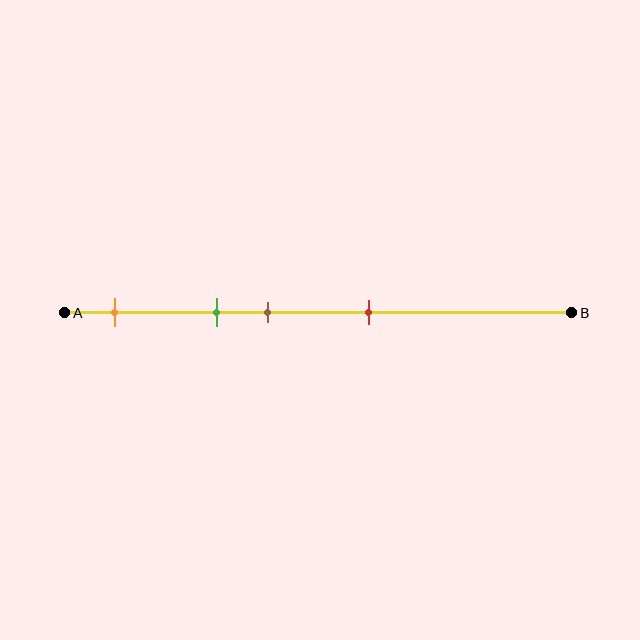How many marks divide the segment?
There are 4 marks dividing the segment.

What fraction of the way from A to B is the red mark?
The red mark is approximately 60% (0.6) of the way from A to B.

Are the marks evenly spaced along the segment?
No, the marks are not evenly spaced.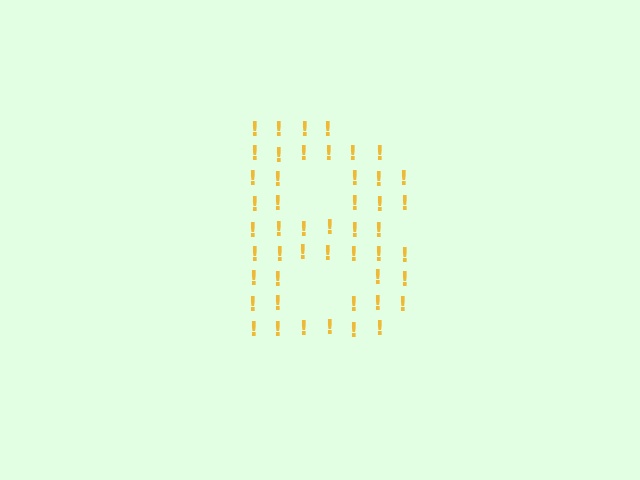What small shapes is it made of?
It is made of small exclamation marks.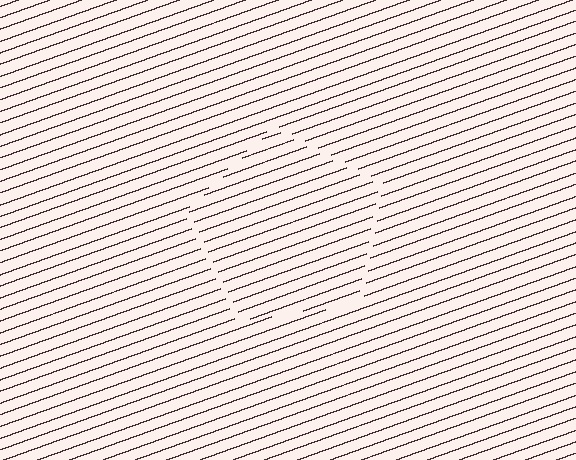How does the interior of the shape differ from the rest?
The interior of the shape contains the same grating, shifted by half a period — the contour is defined by the phase discontinuity where line-ends from the inner and outer gratings abut.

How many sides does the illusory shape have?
5 sides — the line-ends trace a pentagon.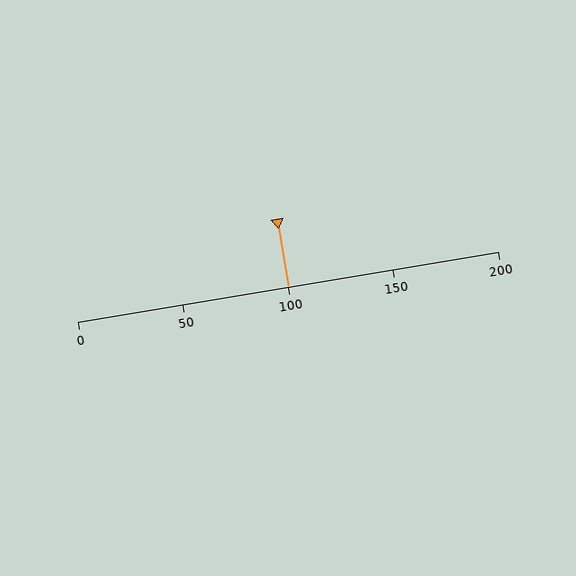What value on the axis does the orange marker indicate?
The marker indicates approximately 100.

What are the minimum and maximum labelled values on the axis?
The axis runs from 0 to 200.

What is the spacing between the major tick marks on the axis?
The major ticks are spaced 50 apart.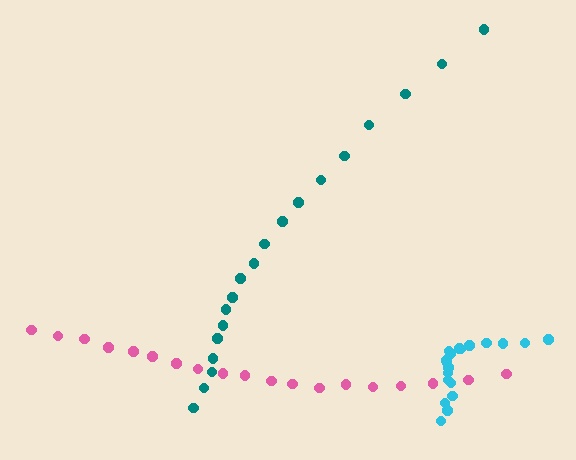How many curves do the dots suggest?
There are 3 distinct paths.